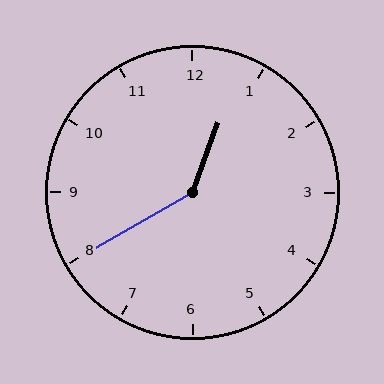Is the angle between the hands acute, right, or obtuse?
It is obtuse.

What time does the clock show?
12:40.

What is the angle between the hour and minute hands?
Approximately 140 degrees.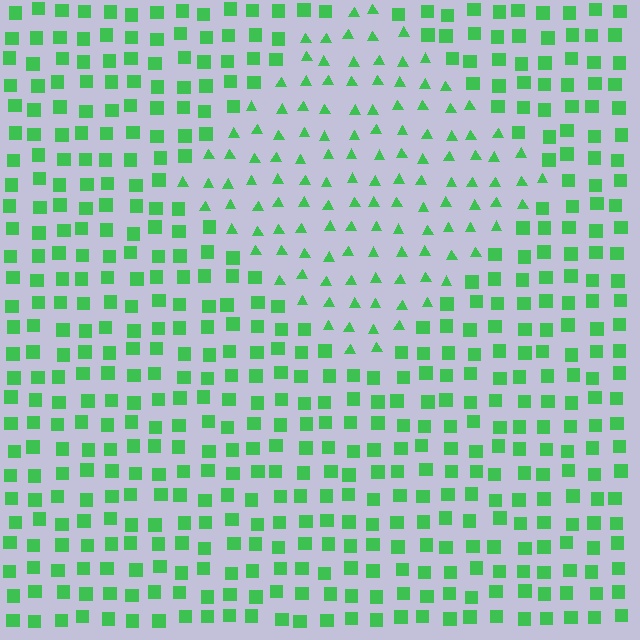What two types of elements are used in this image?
The image uses triangles inside the diamond region and squares outside it.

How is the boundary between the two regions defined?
The boundary is defined by a change in element shape: triangles inside vs. squares outside. All elements share the same color and spacing.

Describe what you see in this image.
The image is filled with small green elements arranged in a uniform grid. A diamond-shaped region contains triangles, while the surrounding area contains squares. The boundary is defined purely by the change in element shape.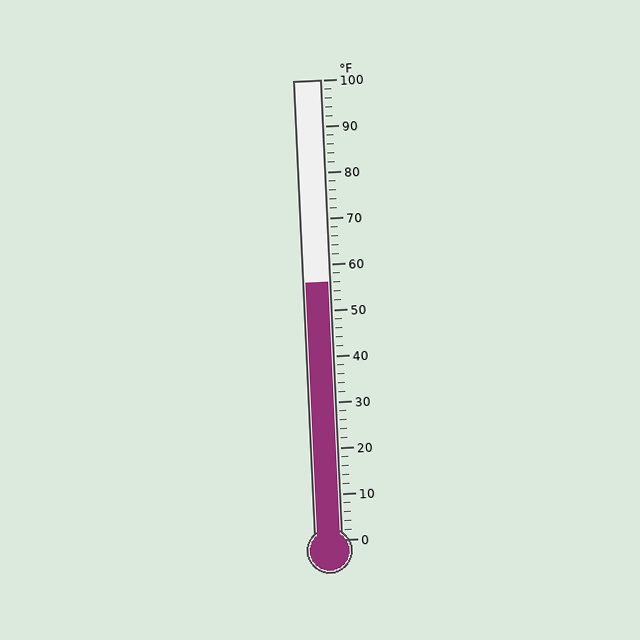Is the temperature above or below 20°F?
The temperature is above 20°F.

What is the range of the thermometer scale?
The thermometer scale ranges from 0°F to 100°F.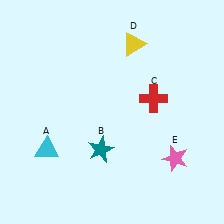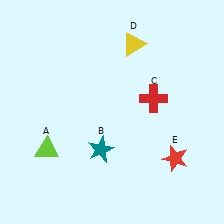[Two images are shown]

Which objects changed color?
A changed from cyan to lime. E changed from pink to red.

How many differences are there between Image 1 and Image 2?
There are 2 differences between the two images.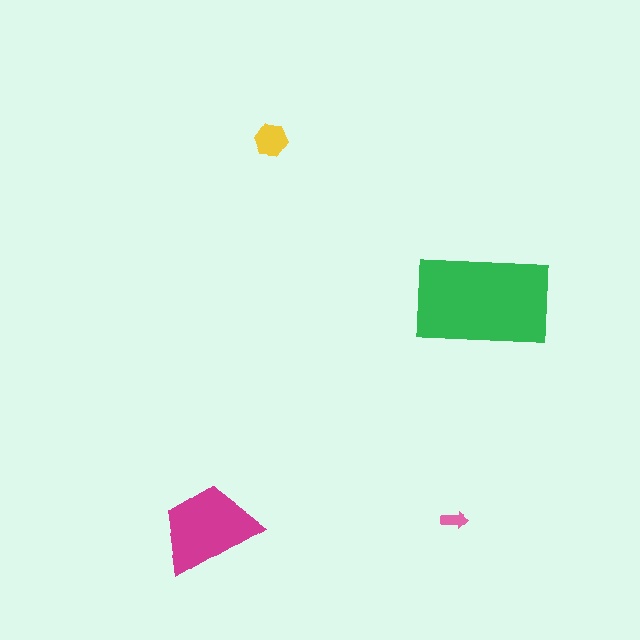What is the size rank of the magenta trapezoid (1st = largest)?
2nd.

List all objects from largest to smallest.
The green rectangle, the magenta trapezoid, the yellow hexagon, the pink arrow.